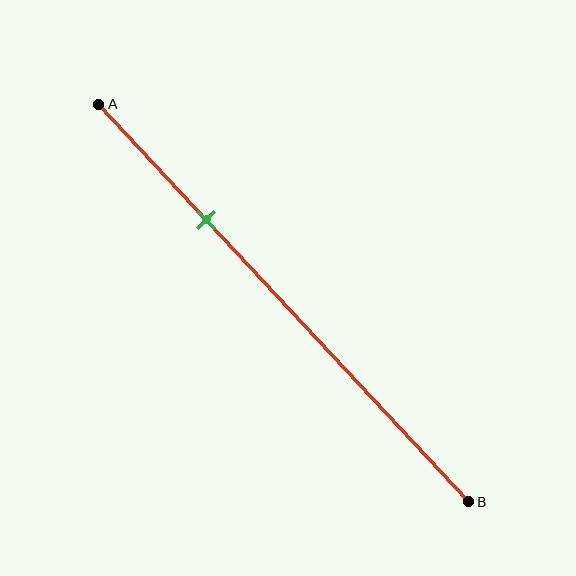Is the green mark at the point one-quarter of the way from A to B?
No, the mark is at about 30% from A, not at the 25% one-quarter point.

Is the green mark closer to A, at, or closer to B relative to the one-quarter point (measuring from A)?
The green mark is closer to point B than the one-quarter point of segment AB.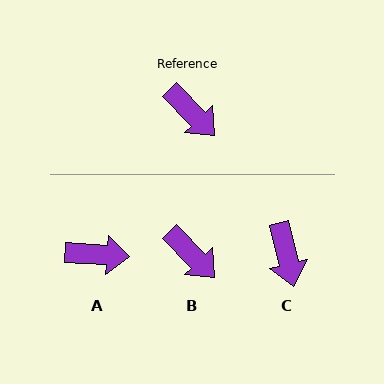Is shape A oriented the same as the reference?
No, it is off by about 42 degrees.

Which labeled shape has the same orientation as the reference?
B.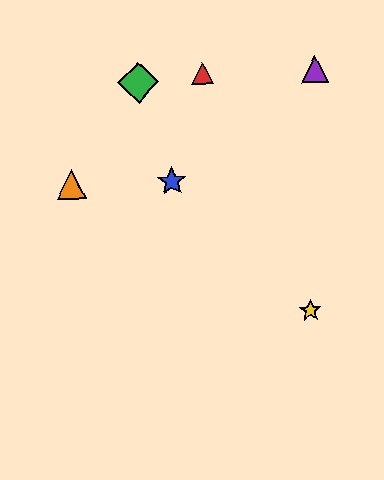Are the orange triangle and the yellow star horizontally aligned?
No, the orange triangle is at y≈184 and the yellow star is at y≈310.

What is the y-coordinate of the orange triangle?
The orange triangle is at y≈184.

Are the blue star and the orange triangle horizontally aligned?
Yes, both are at y≈181.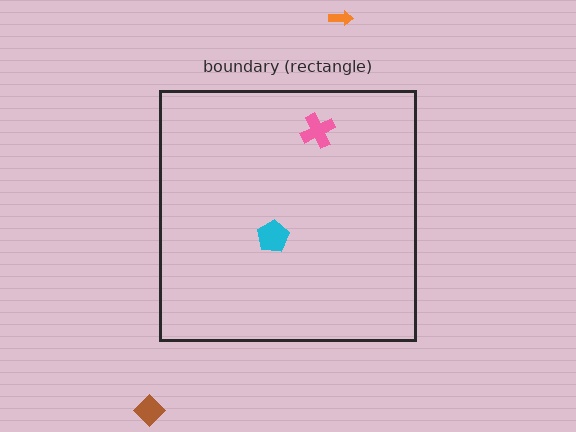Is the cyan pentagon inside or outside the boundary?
Inside.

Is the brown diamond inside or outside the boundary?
Outside.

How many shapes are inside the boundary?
2 inside, 2 outside.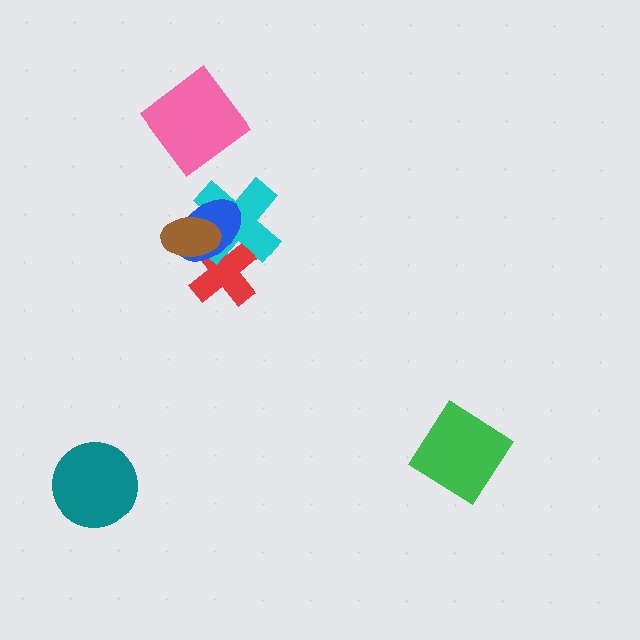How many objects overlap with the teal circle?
0 objects overlap with the teal circle.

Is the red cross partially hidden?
Yes, it is partially covered by another shape.